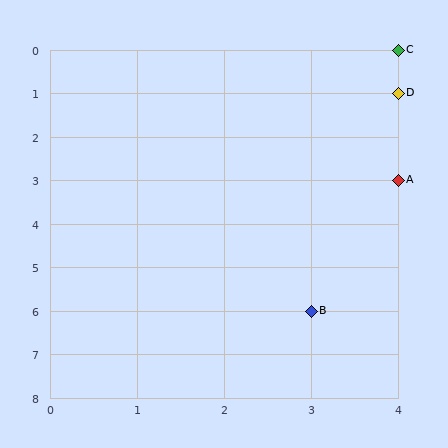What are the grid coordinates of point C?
Point C is at grid coordinates (4, 0).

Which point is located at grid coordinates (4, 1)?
Point D is at (4, 1).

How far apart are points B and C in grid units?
Points B and C are 1 column and 6 rows apart (about 6.1 grid units diagonally).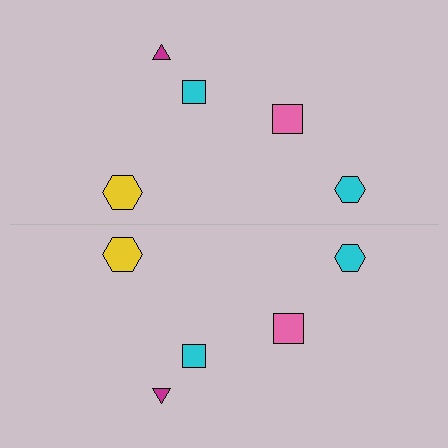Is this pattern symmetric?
Yes, this pattern has bilateral (reflection) symmetry.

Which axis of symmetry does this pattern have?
The pattern has a horizontal axis of symmetry running through the center of the image.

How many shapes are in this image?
There are 10 shapes in this image.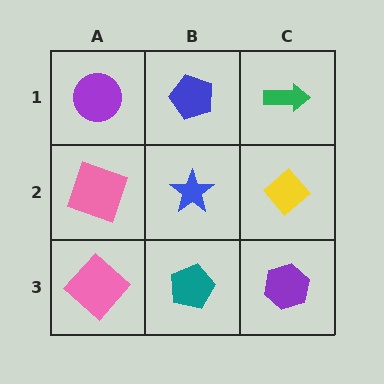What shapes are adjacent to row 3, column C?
A yellow diamond (row 2, column C), a teal pentagon (row 3, column B).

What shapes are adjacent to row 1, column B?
A blue star (row 2, column B), a purple circle (row 1, column A), a green arrow (row 1, column C).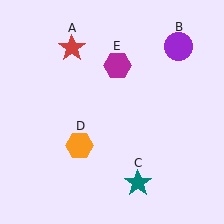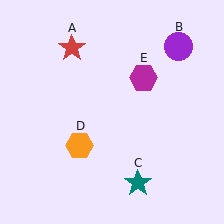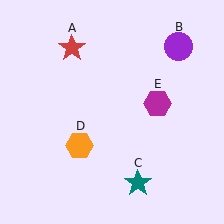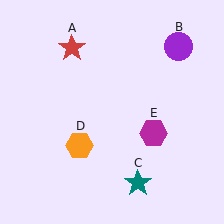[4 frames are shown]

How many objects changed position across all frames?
1 object changed position: magenta hexagon (object E).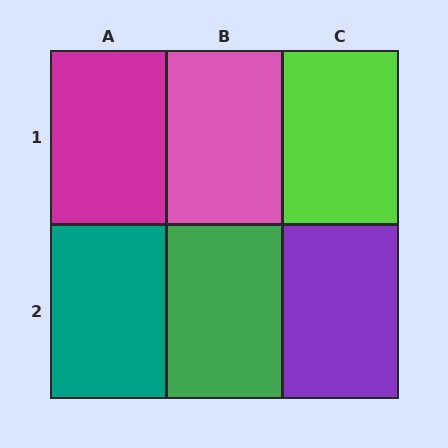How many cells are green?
1 cell is green.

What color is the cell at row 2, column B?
Green.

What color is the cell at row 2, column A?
Teal.